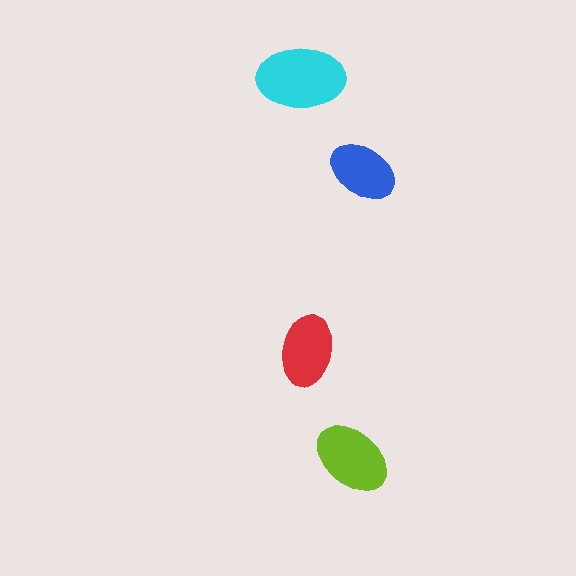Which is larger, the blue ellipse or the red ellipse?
The red one.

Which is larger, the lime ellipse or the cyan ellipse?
The cyan one.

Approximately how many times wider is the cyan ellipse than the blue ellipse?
About 1.5 times wider.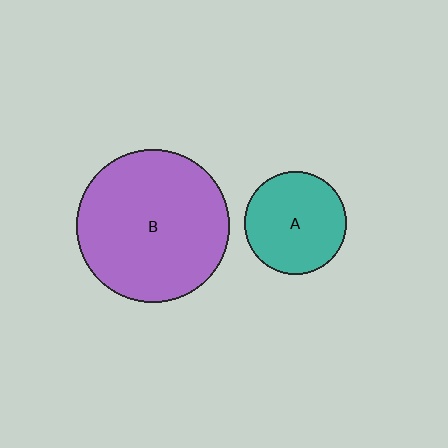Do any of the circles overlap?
No, none of the circles overlap.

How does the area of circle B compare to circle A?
Approximately 2.2 times.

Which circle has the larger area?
Circle B (purple).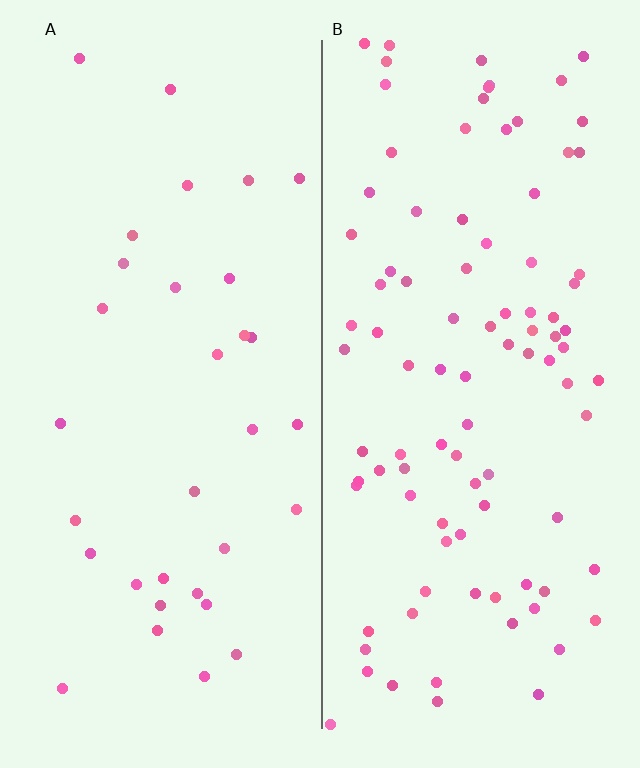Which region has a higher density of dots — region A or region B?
B (the right).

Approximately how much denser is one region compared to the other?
Approximately 2.9× — region B over region A.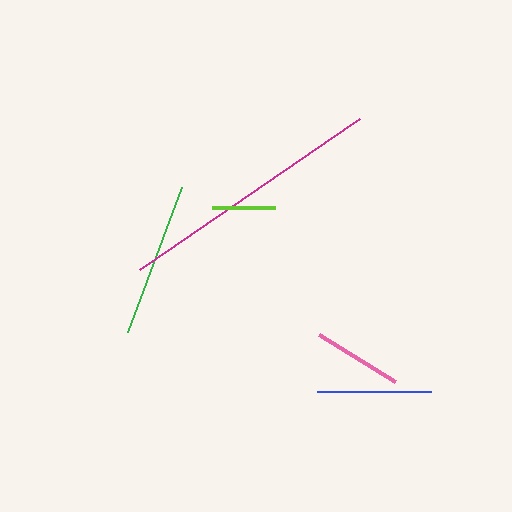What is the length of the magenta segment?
The magenta segment is approximately 267 pixels long.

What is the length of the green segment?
The green segment is approximately 155 pixels long.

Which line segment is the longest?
The magenta line is the longest at approximately 267 pixels.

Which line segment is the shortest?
The lime line is the shortest at approximately 62 pixels.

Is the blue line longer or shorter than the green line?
The green line is longer than the blue line.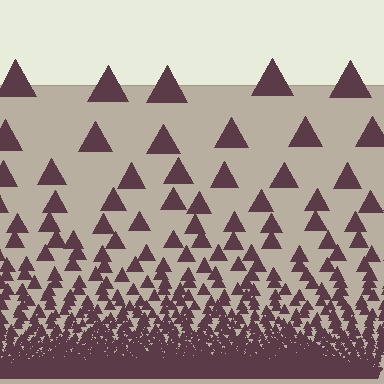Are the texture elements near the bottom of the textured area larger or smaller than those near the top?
Smaller. The gradient is inverted — elements near the bottom are smaller and denser.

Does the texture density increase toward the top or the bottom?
Density increases toward the bottom.